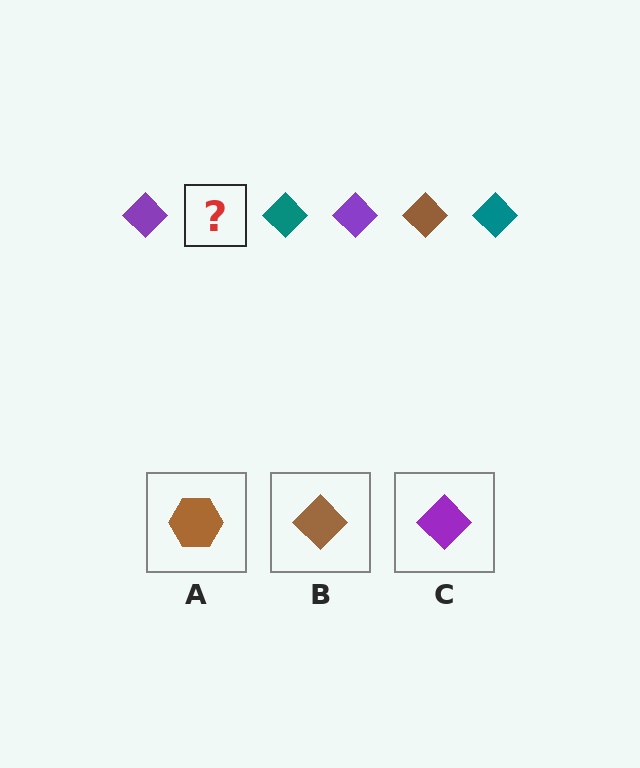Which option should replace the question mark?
Option B.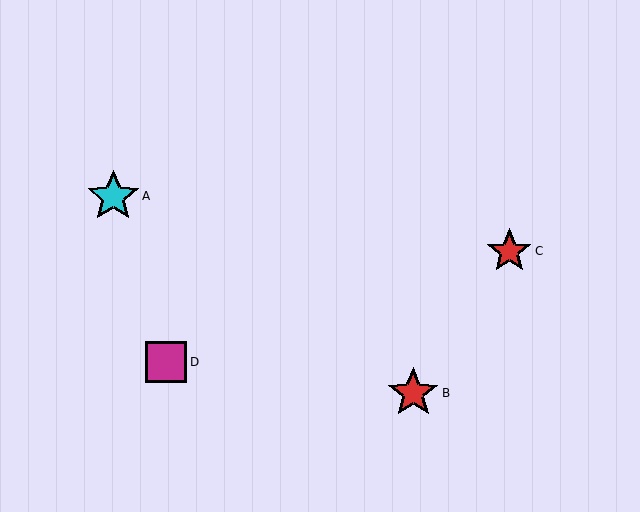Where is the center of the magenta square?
The center of the magenta square is at (166, 362).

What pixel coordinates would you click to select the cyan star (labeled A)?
Click at (113, 196) to select the cyan star A.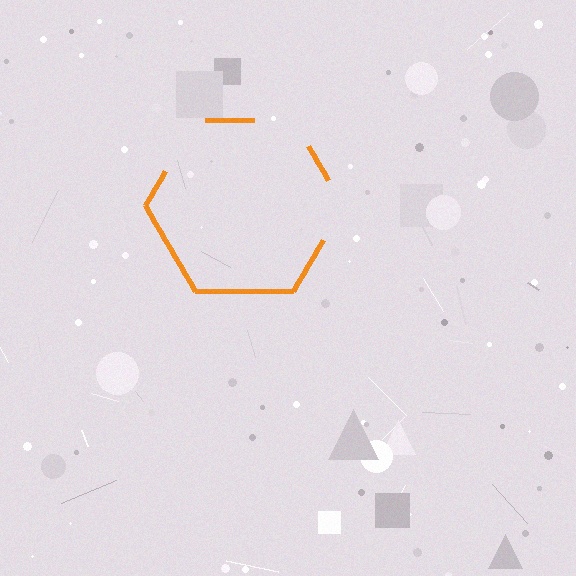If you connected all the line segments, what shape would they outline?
They would outline a hexagon.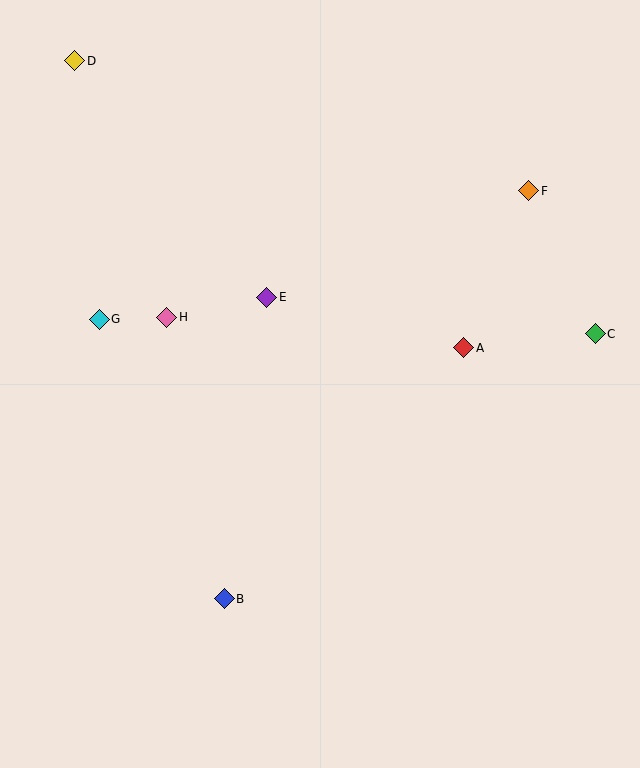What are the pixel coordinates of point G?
Point G is at (99, 319).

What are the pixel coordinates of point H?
Point H is at (167, 317).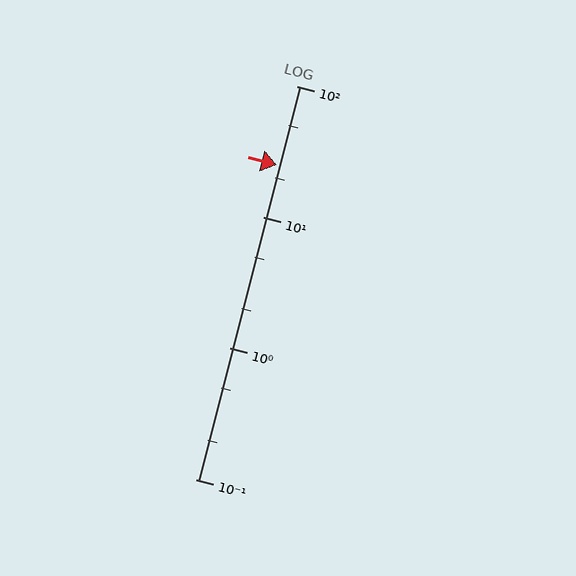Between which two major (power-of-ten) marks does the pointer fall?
The pointer is between 10 and 100.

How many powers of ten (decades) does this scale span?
The scale spans 3 decades, from 0.1 to 100.